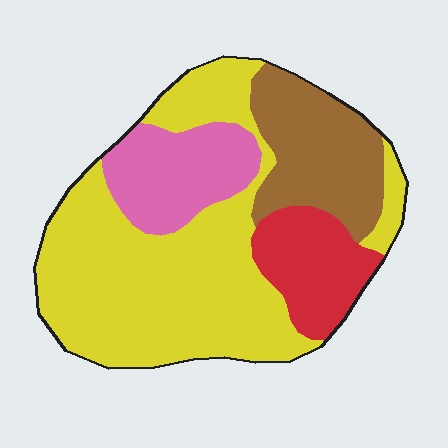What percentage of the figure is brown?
Brown covers roughly 20% of the figure.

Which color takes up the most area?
Yellow, at roughly 55%.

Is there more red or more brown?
Brown.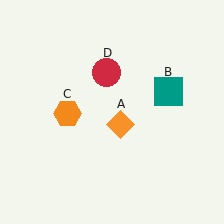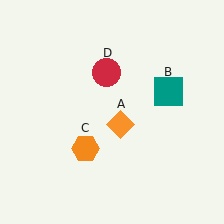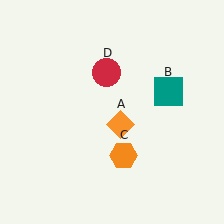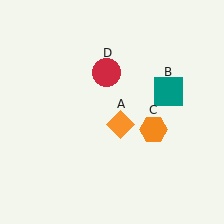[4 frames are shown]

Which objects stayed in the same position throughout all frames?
Orange diamond (object A) and teal square (object B) and red circle (object D) remained stationary.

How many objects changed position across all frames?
1 object changed position: orange hexagon (object C).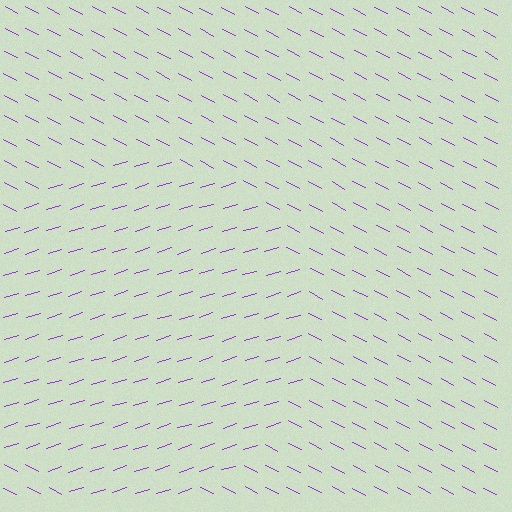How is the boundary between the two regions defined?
The boundary is defined purely by a change in line orientation (approximately 45 degrees difference). All lines are the same color and thickness.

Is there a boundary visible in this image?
Yes, there is a texture boundary formed by a change in line orientation.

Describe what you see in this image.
The image is filled with small purple line segments. A circle region in the image has lines oriented differently from the surrounding lines, creating a visible texture boundary.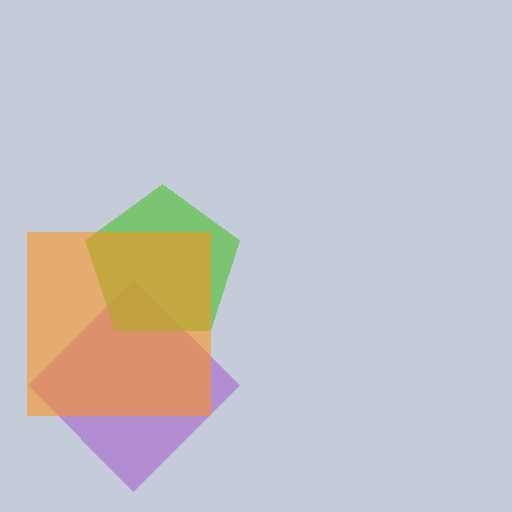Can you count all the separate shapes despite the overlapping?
Yes, there are 3 separate shapes.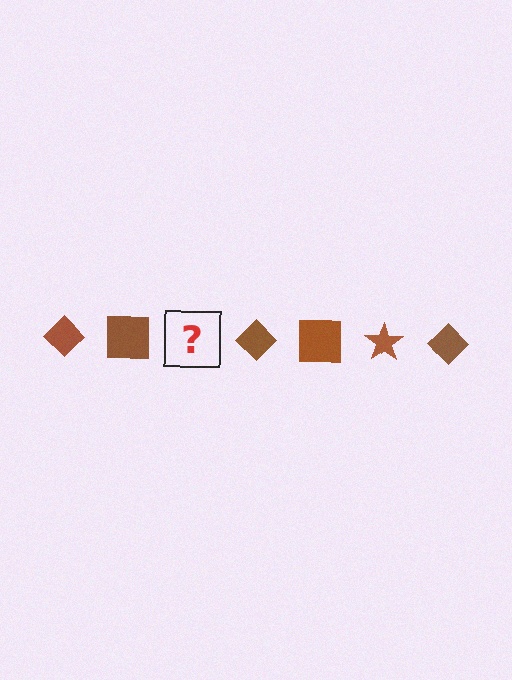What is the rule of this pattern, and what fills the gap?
The rule is that the pattern cycles through diamond, square, star shapes in brown. The gap should be filled with a brown star.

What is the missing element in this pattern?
The missing element is a brown star.